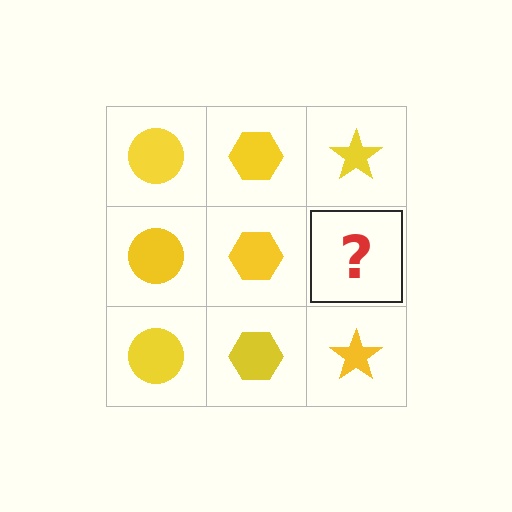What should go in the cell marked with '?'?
The missing cell should contain a yellow star.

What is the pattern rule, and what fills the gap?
The rule is that each column has a consistent shape. The gap should be filled with a yellow star.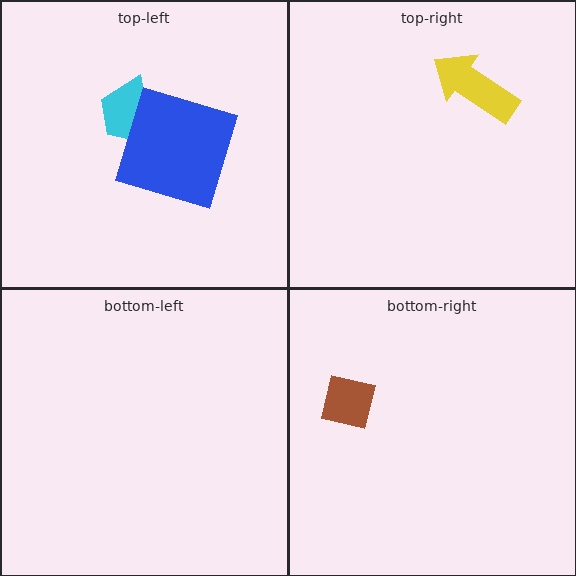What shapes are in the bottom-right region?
The brown square.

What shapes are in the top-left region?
The cyan trapezoid, the blue square.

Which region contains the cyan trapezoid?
The top-left region.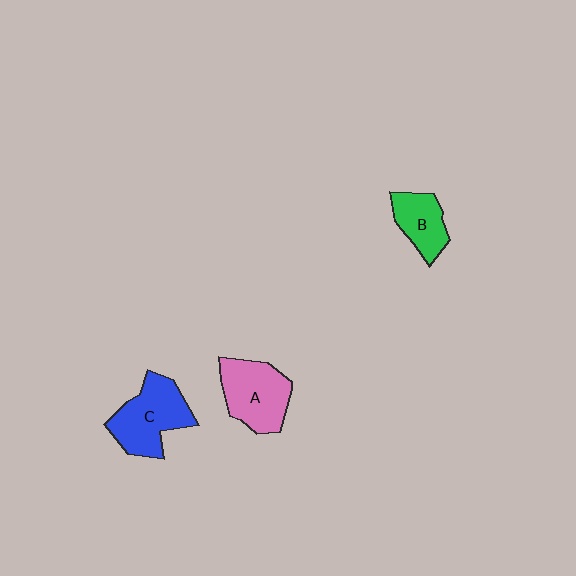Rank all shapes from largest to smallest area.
From largest to smallest: C (blue), A (pink), B (green).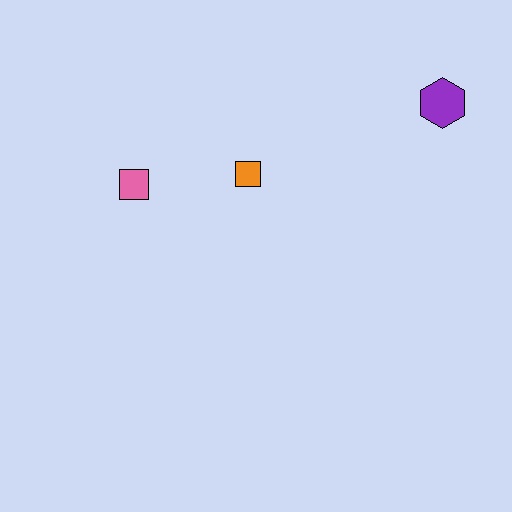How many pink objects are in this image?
There is 1 pink object.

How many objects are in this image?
There are 3 objects.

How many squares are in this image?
There are 2 squares.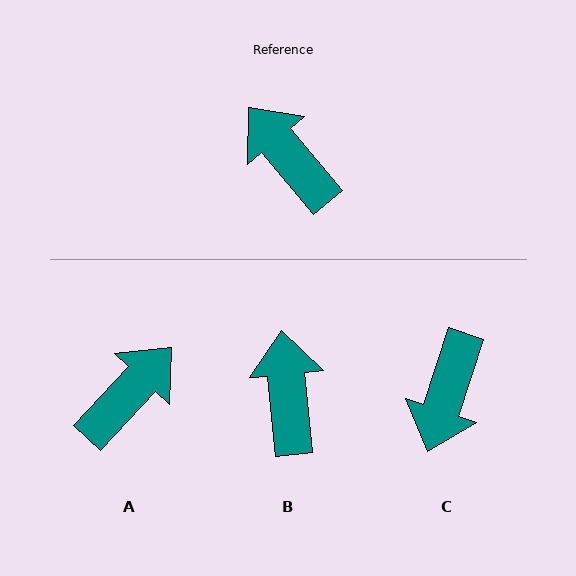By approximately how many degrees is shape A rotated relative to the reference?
Approximately 83 degrees clockwise.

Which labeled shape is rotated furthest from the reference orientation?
C, about 122 degrees away.